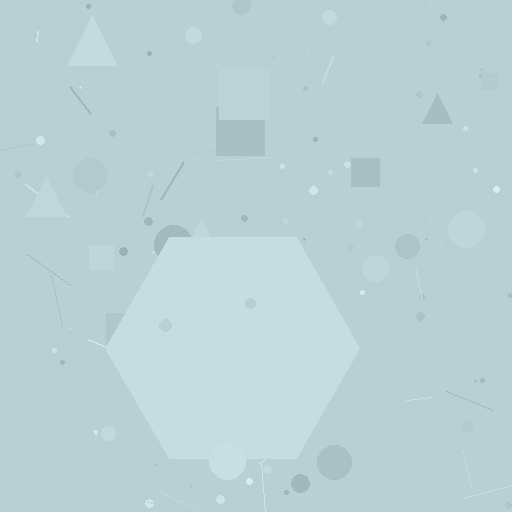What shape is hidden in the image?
A hexagon is hidden in the image.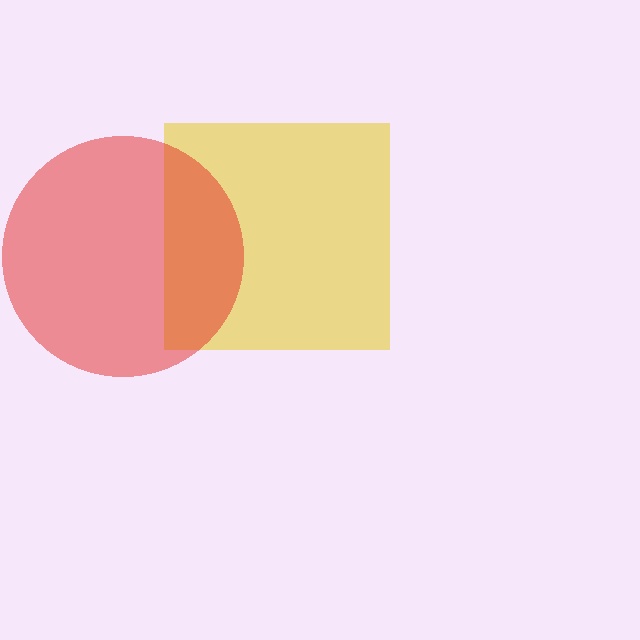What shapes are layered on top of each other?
The layered shapes are: a yellow square, a red circle.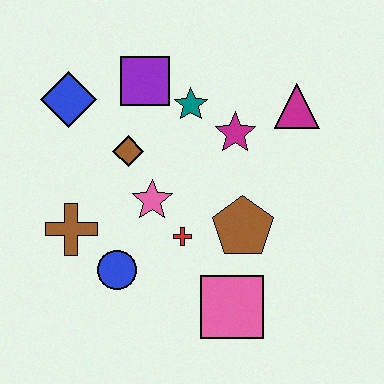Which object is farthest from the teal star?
The pink square is farthest from the teal star.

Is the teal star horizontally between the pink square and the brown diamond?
Yes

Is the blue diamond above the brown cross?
Yes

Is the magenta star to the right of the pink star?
Yes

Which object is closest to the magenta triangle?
The magenta star is closest to the magenta triangle.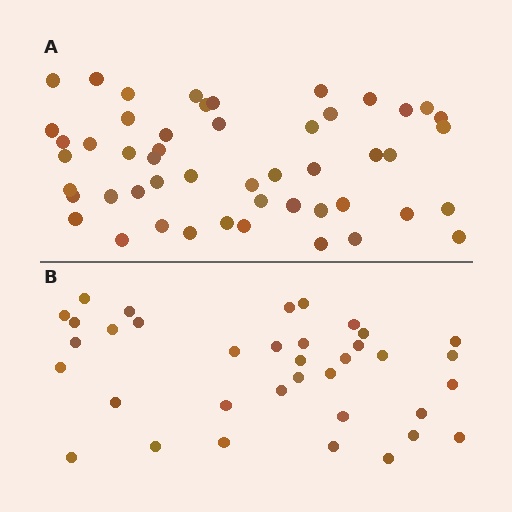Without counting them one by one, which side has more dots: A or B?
Region A (the top region) has more dots.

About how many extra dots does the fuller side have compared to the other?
Region A has approximately 15 more dots than region B.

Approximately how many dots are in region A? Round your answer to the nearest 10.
About 50 dots.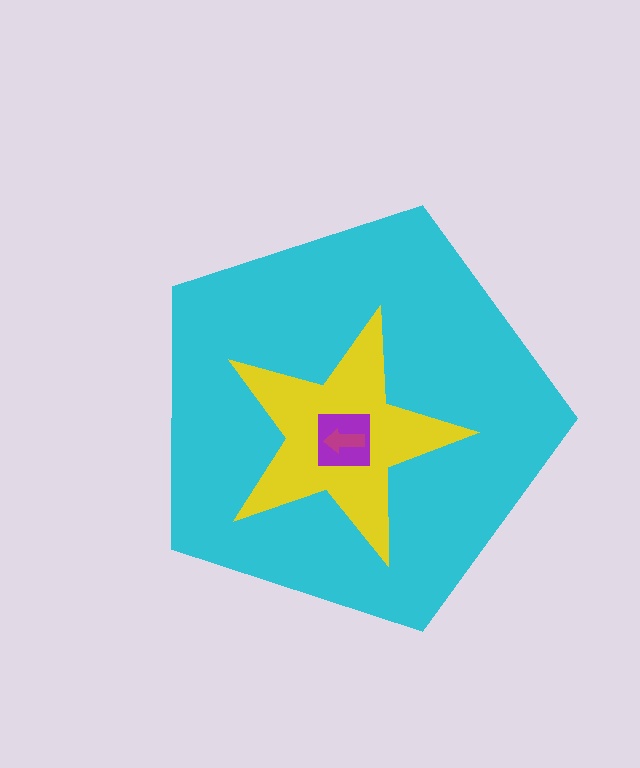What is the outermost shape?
The cyan pentagon.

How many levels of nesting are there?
4.